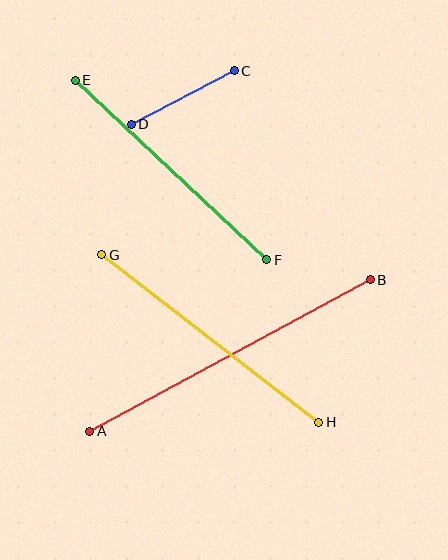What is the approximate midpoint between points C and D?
The midpoint is at approximately (183, 97) pixels.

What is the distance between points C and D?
The distance is approximately 116 pixels.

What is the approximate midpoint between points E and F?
The midpoint is at approximately (171, 170) pixels.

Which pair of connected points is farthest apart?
Points A and B are farthest apart.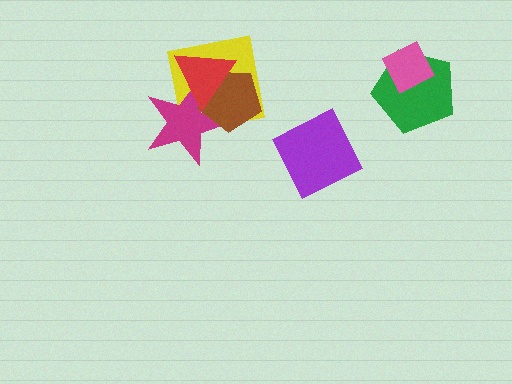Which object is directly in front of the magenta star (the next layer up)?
The brown pentagon is directly in front of the magenta star.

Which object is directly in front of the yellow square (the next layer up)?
The magenta star is directly in front of the yellow square.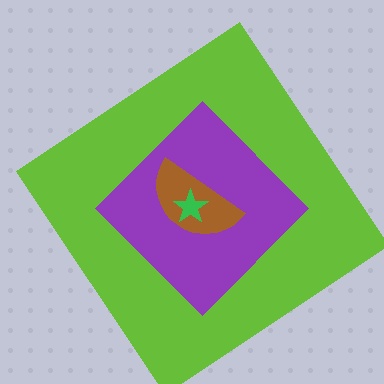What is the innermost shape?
The green star.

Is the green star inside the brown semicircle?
Yes.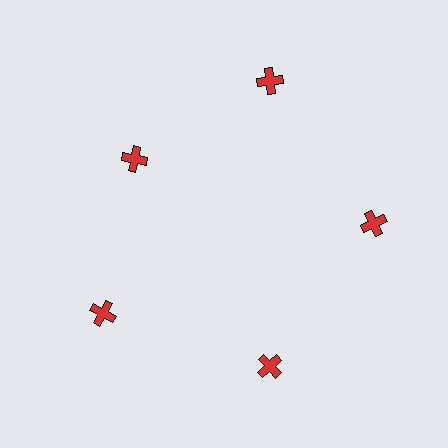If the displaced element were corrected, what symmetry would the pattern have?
It would have 5-fold rotational symmetry — the pattern would map onto itself every 72 degrees.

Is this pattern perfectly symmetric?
No. The 5 red crosses are arranged in a ring, but one element near the 10 o'clock position is pulled inward toward the center, breaking the 5-fold rotational symmetry.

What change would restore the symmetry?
The symmetry would be restored by moving it outward, back onto the ring so that all 5 crosses sit at equal angles and equal distance from the center.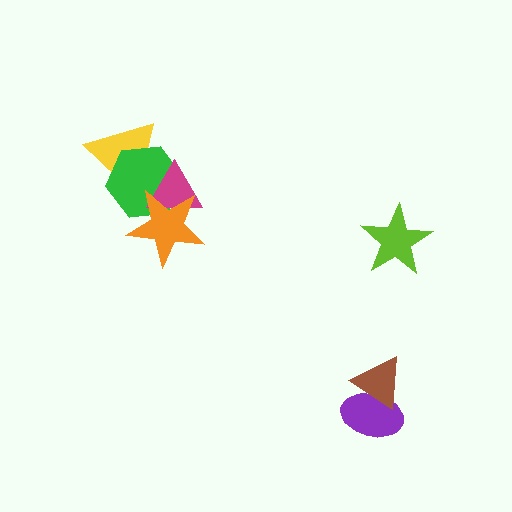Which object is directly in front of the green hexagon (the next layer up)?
The magenta triangle is directly in front of the green hexagon.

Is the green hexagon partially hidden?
Yes, it is partially covered by another shape.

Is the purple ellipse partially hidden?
Yes, it is partially covered by another shape.